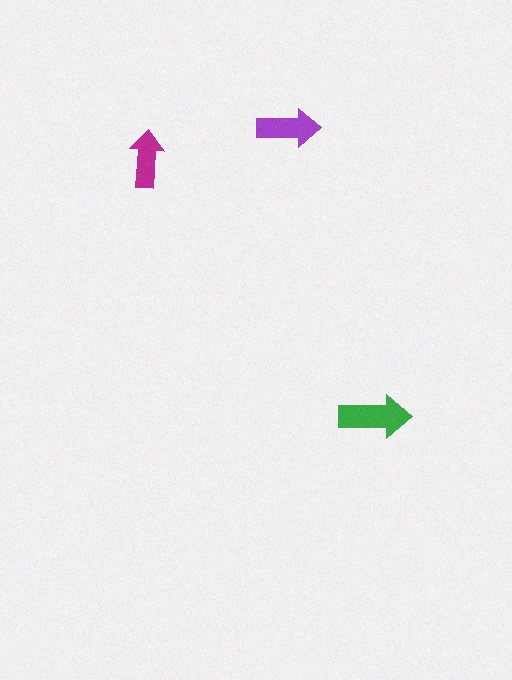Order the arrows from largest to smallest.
the green one, the purple one, the magenta one.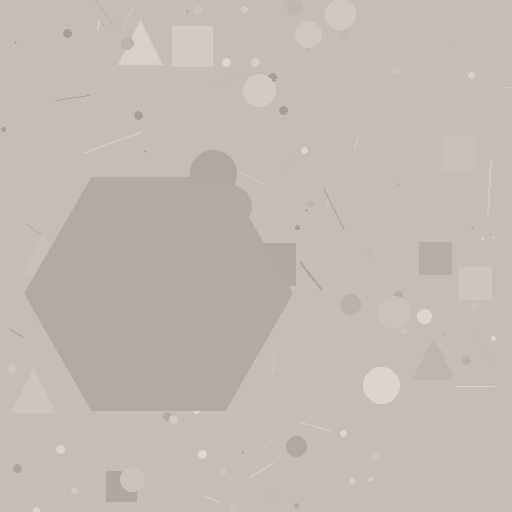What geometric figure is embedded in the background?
A hexagon is embedded in the background.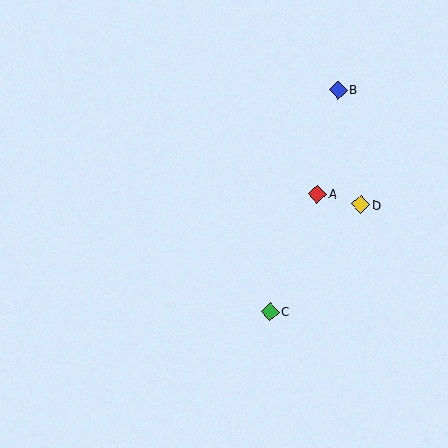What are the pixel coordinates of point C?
Point C is at (270, 312).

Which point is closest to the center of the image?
Point A at (317, 194) is closest to the center.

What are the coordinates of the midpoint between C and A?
The midpoint between C and A is at (294, 253).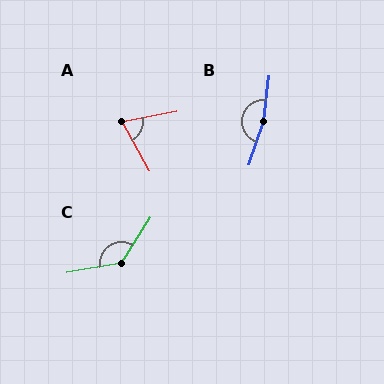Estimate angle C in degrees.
Approximately 133 degrees.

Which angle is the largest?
B, at approximately 169 degrees.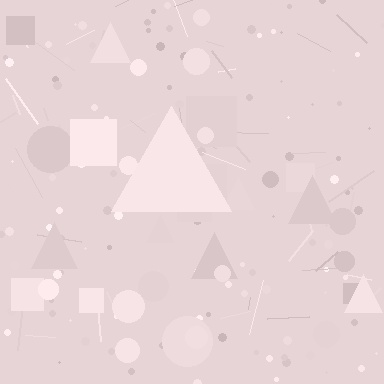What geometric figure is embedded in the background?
A triangle is embedded in the background.